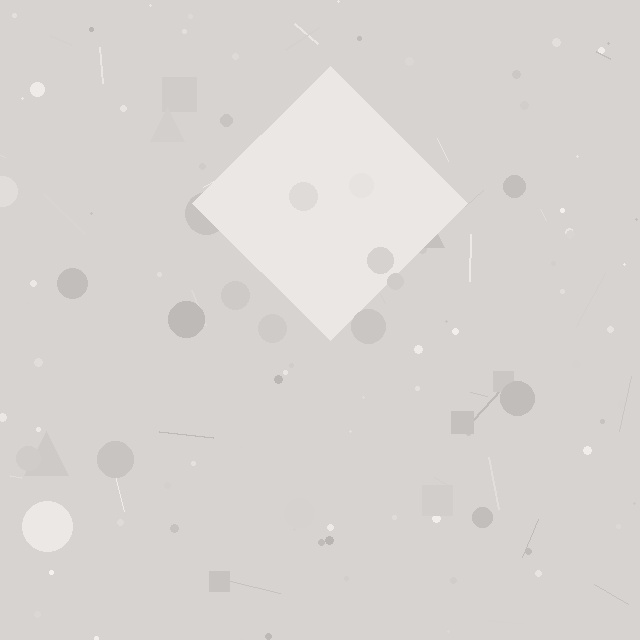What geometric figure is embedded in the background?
A diamond is embedded in the background.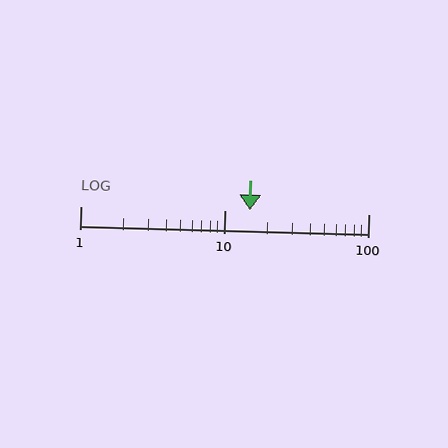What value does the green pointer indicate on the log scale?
The pointer indicates approximately 15.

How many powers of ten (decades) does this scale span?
The scale spans 2 decades, from 1 to 100.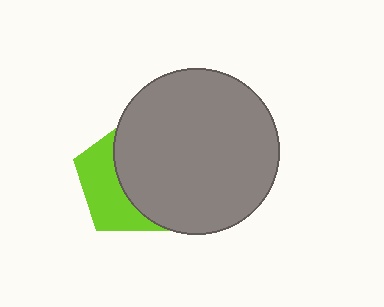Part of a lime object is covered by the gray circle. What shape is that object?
It is a pentagon.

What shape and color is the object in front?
The object in front is a gray circle.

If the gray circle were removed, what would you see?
You would see the complete lime pentagon.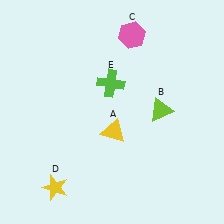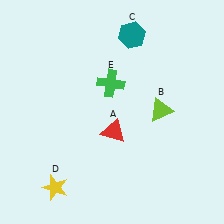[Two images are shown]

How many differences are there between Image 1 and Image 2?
There are 3 differences between the two images.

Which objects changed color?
A changed from yellow to red. C changed from pink to teal. E changed from lime to green.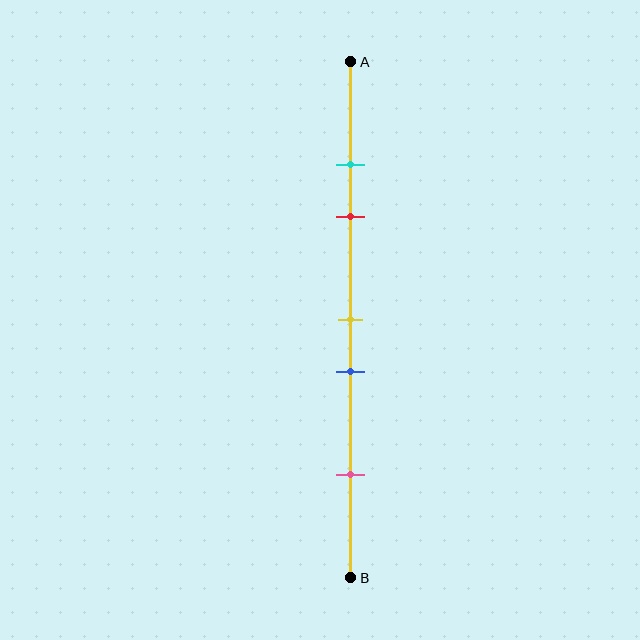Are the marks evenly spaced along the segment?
No, the marks are not evenly spaced.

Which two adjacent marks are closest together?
The cyan and red marks are the closest adjacent pair.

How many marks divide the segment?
There are 5 marks dividing the segment.